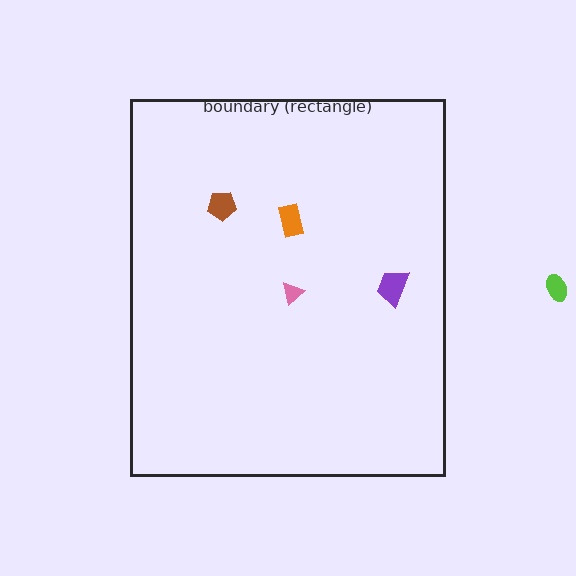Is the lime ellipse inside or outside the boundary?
Outside.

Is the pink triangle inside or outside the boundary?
Inside.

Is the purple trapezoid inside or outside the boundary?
Inside.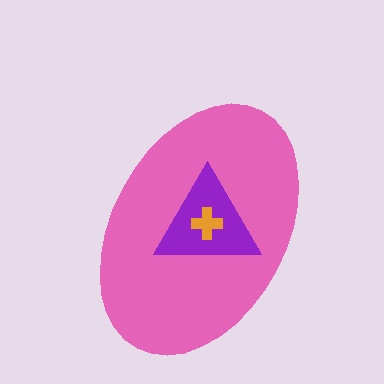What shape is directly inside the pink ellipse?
The purple triangle.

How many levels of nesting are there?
3.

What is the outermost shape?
The pink ellipse.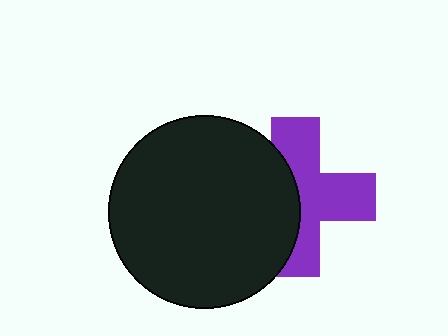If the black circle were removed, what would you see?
You would see the complete purple cross.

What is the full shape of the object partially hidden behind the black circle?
The partially hidden object is a purple cross.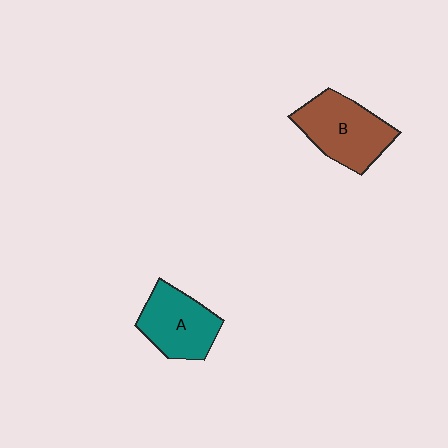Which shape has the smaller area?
Shape A (teal).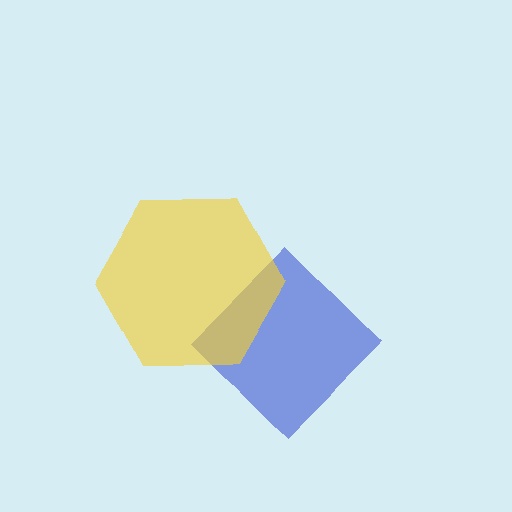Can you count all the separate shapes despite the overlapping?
Yes, there are 2 separate shapes.